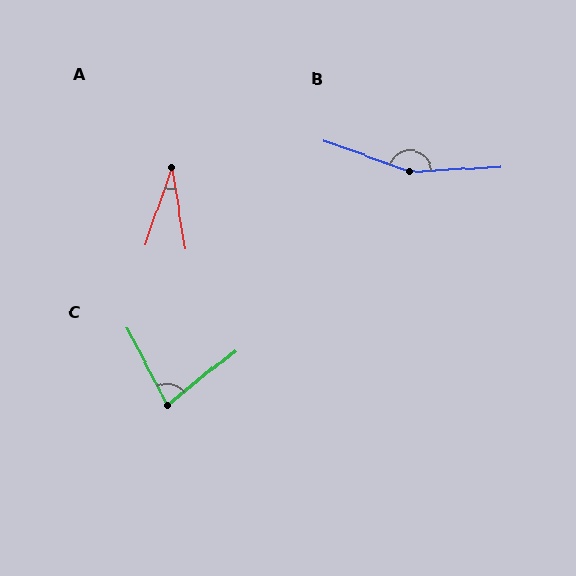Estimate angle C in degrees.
Approximately 79 degrees.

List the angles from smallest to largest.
A (28°), C (79°), B (157°).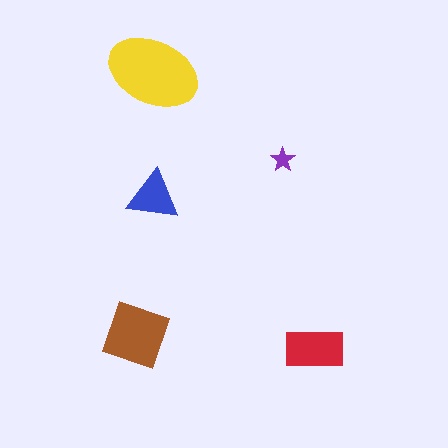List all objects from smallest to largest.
The purple star, the blue triangle, the red rectangle, the brown diamond, the yellow ellipse.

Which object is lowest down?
The red rectangle is bottommost.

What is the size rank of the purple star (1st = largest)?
5th.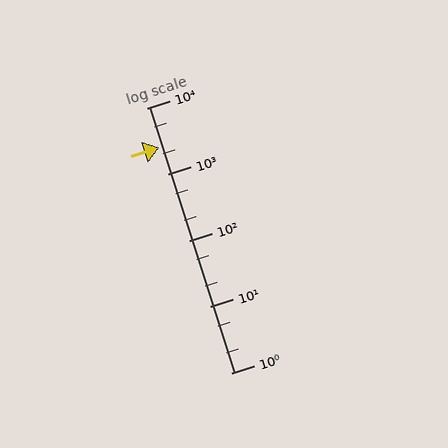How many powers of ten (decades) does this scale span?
The scale spans 4 decades, from 1 to 10000.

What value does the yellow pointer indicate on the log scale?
The pointer indicates approximately 2500.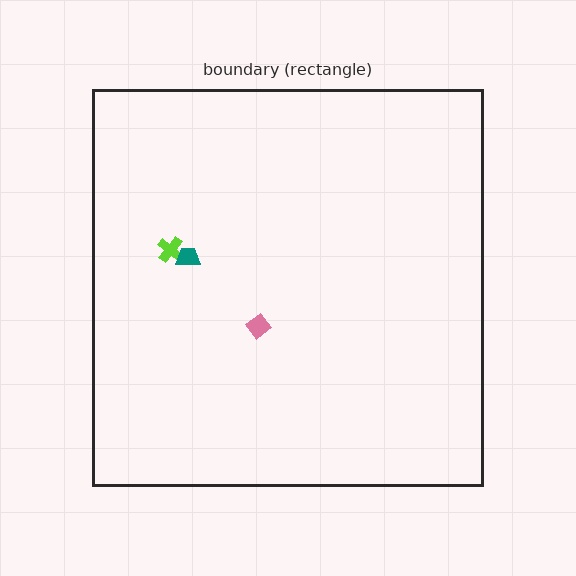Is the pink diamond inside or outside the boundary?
Inside.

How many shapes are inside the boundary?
3 inside, 0 outside.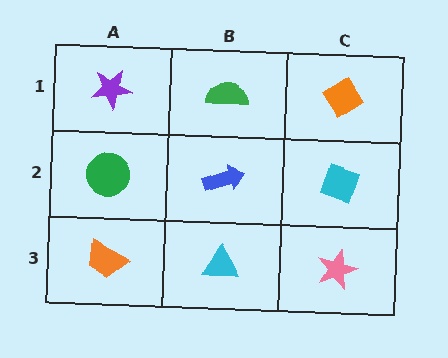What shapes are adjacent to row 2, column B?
A green semicircle (row 1, column B), a cyan triangle (row 3, column B), a green circle (row 2, column A), a cyan diamond (row 2, column C).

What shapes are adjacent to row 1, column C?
A cyan diamond (row 2, column C), a green semicircle (row 1, column B).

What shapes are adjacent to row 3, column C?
A cyan diamond (row 2, column C), a cyan triangle (row 3, column B).